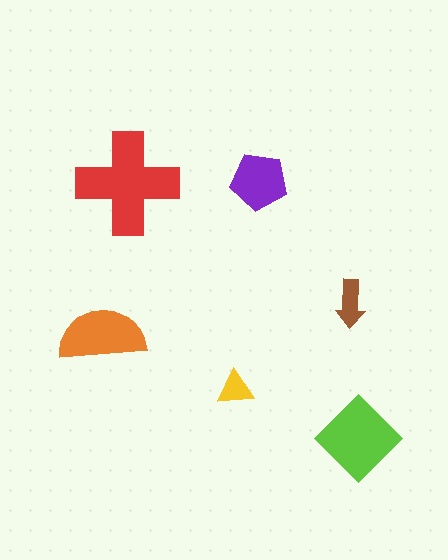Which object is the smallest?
The yellow triangle.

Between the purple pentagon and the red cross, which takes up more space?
The red cross.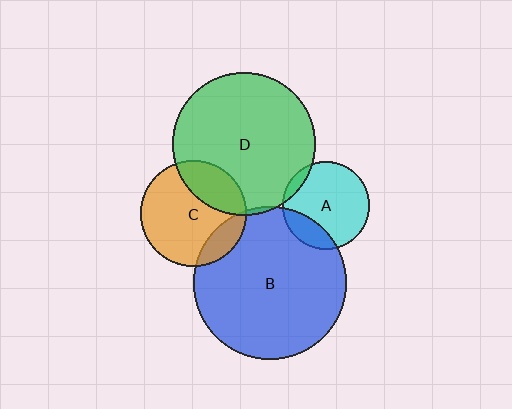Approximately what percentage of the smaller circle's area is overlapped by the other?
Approximately 15%.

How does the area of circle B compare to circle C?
Approximately 2.1 times.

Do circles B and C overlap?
Yes.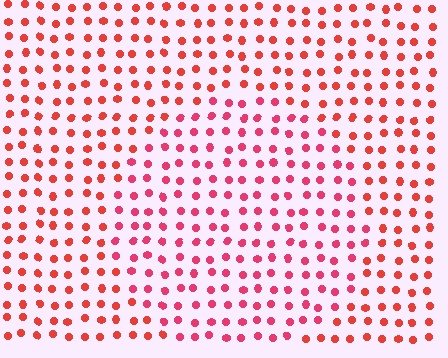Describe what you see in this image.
The image is filled with small red elements in a uniform arrangement. A circle-shaped region is visible where the elements are tinted to a slightly different hue, forming a subtle color boundary.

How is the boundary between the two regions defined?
The boundary is defined purely by a slight shift in hue (about 21 degrees). Spacing, size, and orientation are identical on both sides.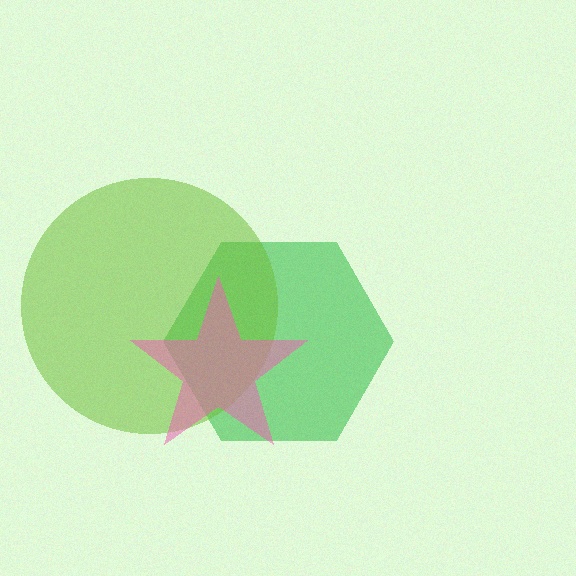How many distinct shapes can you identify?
There are 3 distinct shapes: a green hexagon, a lime circle, a pink star.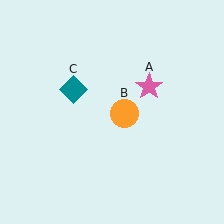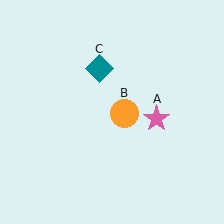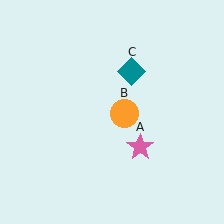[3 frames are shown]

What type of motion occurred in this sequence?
The pink star (object A), teal diamond (object C) rotated clockwise around the center of the scene.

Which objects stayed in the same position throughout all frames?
Orange circle (object B) remained stationary.